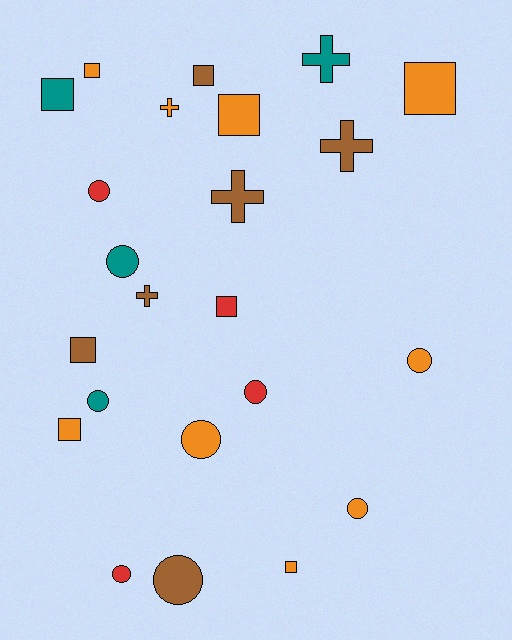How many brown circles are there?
There is 1 brown circle.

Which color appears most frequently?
Orange, with 9 objects.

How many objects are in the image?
There are 23 objects.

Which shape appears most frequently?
Circle, with 9 objects.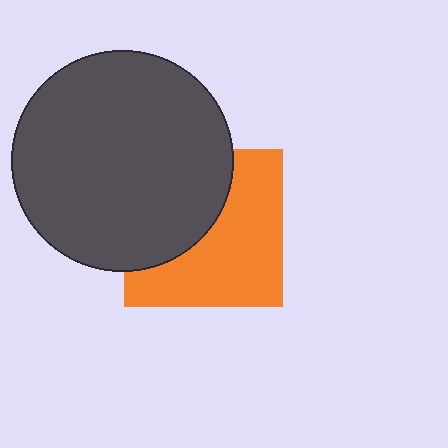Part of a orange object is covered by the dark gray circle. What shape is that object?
It is a square.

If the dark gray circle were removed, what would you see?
You would see the complete orange square.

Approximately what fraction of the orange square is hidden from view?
Roughly 43% of the orange square is hidden behind the dark gray circle.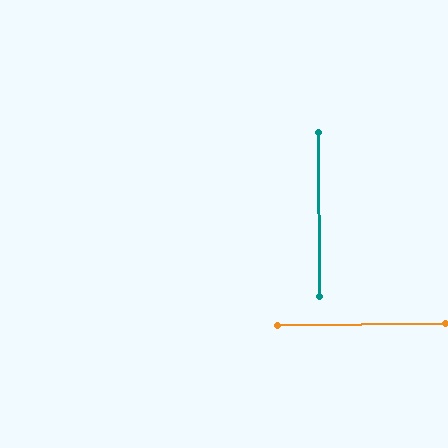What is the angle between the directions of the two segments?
Approximately 89 degrees.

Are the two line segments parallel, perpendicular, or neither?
Perpendicular — they meet at approximately 89°.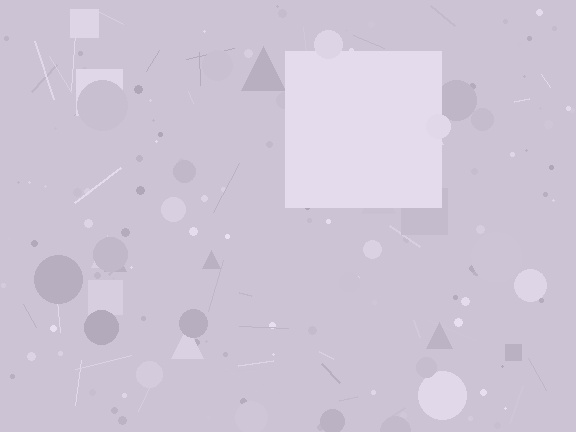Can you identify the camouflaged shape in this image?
The camouflaged shape is a square.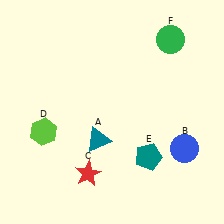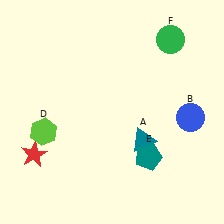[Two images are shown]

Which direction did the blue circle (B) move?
The blue circle (B) moved up.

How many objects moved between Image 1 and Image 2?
3 objects moved between the two images.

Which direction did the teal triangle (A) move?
The teal triangle (A) moved right.